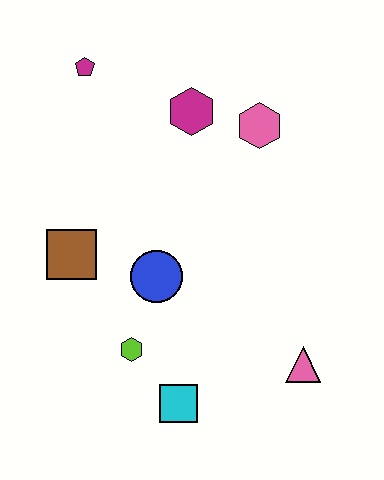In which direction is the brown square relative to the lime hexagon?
The brown square is above the lime hexagon.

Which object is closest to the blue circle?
The lime hexagon is closest to the blue circle.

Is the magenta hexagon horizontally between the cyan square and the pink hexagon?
Yes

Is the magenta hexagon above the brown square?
Yes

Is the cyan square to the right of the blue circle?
Yes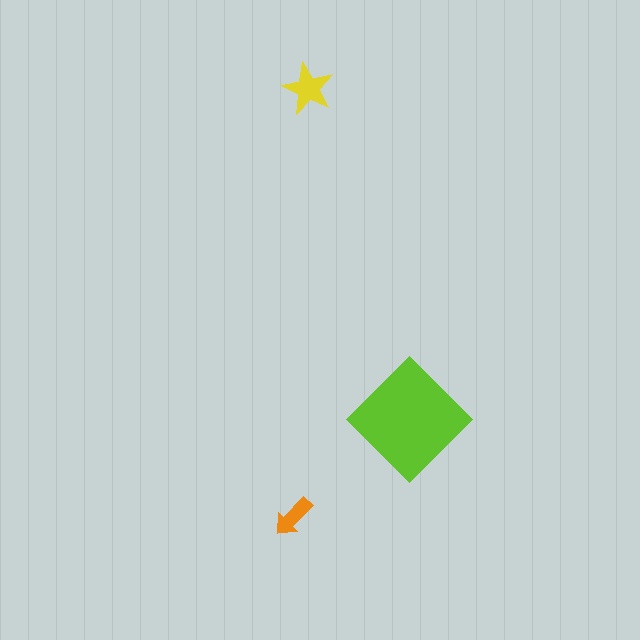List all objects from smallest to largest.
The orange arrow, the yellow star, the lime diamond.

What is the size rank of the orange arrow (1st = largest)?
3rd.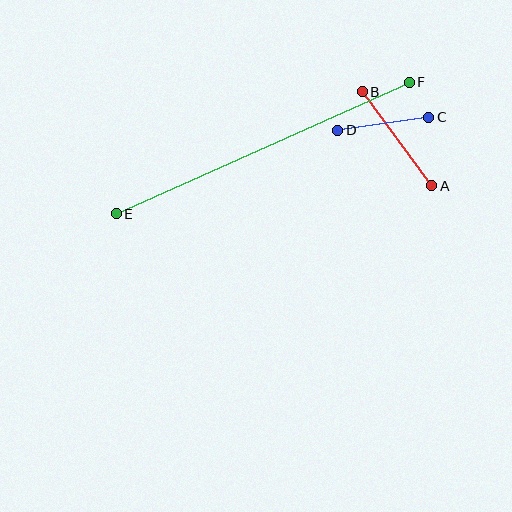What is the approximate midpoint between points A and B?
The midpoint is at approximately (397, 139) pixels.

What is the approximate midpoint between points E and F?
The midpoint is at approximately (263, 148) pixels.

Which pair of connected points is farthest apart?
Points E and F are farthest apart.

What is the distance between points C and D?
The distance is approximately 92 pixels.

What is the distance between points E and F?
The distance is approximately 321 pixels.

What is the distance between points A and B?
The distance is approximately 117 pixels.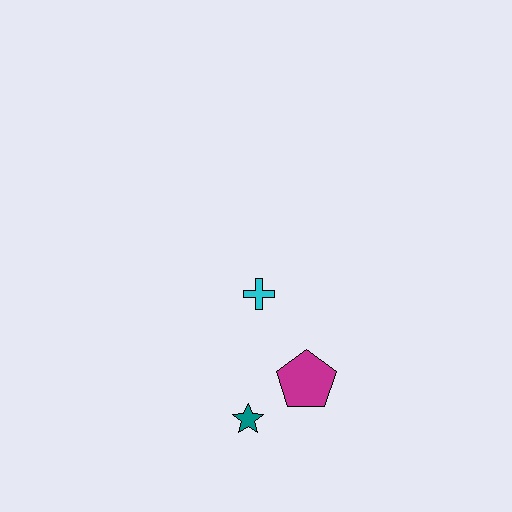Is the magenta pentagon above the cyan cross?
No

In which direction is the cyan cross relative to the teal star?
The cyan cross is above the teal star.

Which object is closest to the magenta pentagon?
The teal star is closest to the magenta pentagon.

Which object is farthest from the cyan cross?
The teal star is farthest from the cyan cross.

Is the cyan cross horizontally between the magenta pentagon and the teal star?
Yes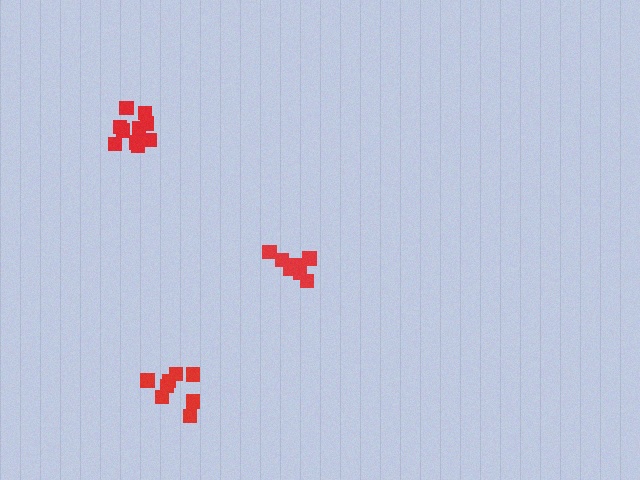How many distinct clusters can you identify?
There are 3 distinct clusters.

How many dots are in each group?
Group 1: 7 dots, Group 2: 10 dots, Group 3: 8 dots (25 total).